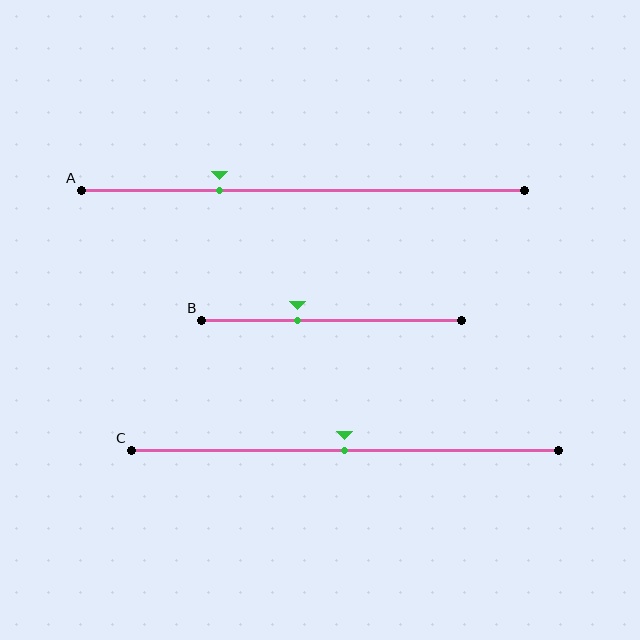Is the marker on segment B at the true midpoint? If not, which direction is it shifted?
No, the marker on segment B is shifted to the left by about 13% of the segment length.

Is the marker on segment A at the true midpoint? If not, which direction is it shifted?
No, the marker on segment A is shifted to the left by about 19% of the segment length.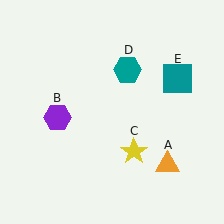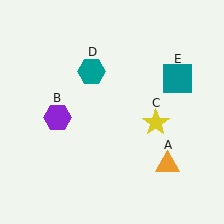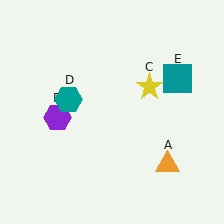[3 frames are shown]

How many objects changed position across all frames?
2 objects changed position: yellow star (object C), teal hexagon (object D).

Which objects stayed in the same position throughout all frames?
Orange triangle (object A) and purple hexagon (object B) and teal square (object E) remained stationary.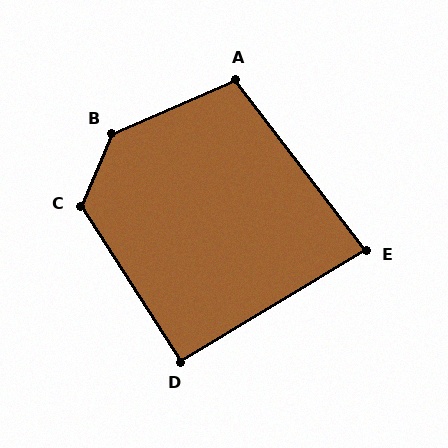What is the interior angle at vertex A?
Approximately 104 degrees (obtuse).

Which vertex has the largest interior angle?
B, at approximately 136 degrees.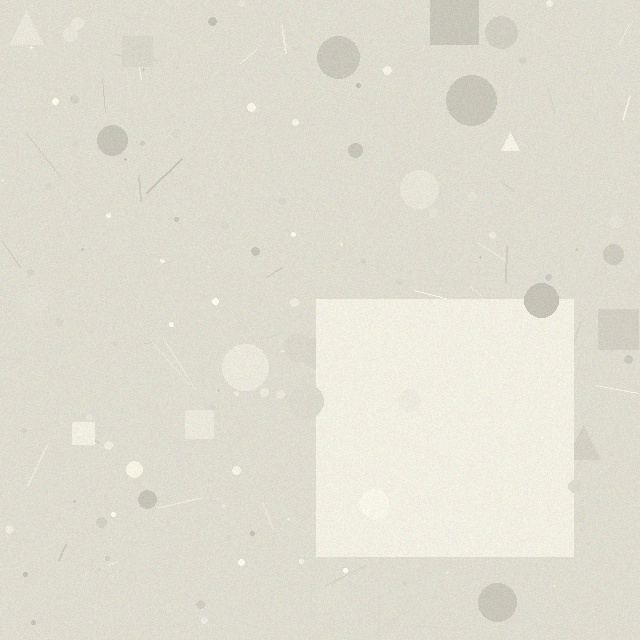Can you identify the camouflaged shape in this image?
The camouflaged shape is a square.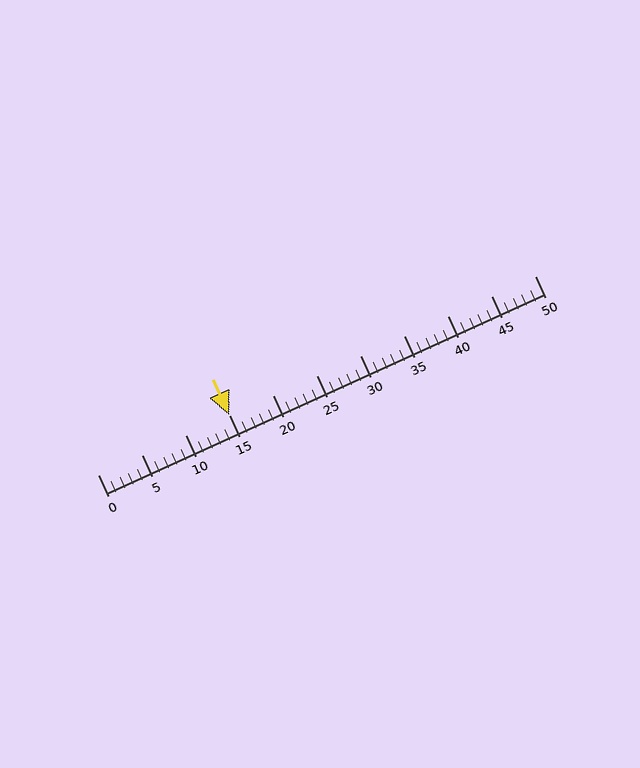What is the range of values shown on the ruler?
The ruler shows values from 0 to 50.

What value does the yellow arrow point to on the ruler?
The yellow arrow points to approximately 15.